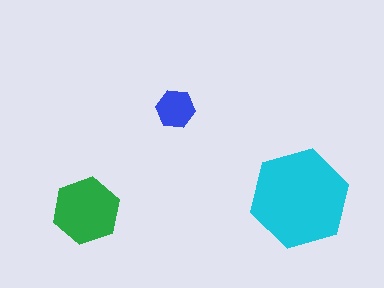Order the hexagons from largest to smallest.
the cyan one, the green one, the blue one.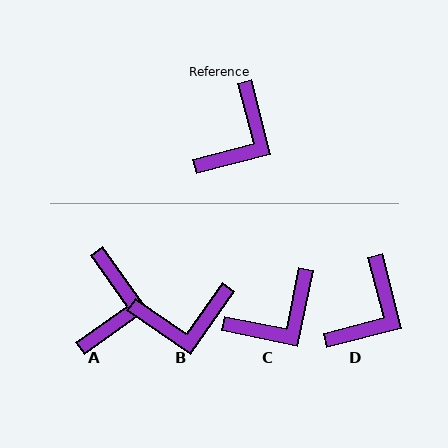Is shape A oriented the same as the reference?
No, it is off by about 20 degrees.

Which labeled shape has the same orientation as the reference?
D.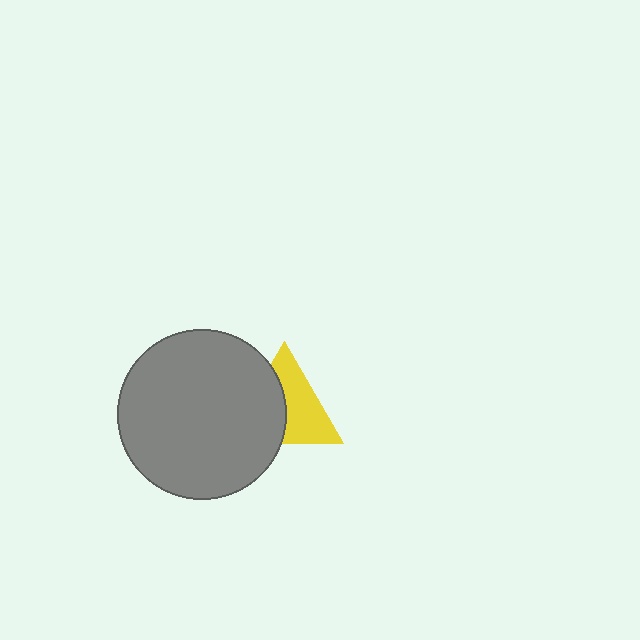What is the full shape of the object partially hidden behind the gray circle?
The partially hidden object is a yellow triangle.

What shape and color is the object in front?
The object in front is a gray circle.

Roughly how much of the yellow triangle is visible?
About half of it is visible (roughly 54%).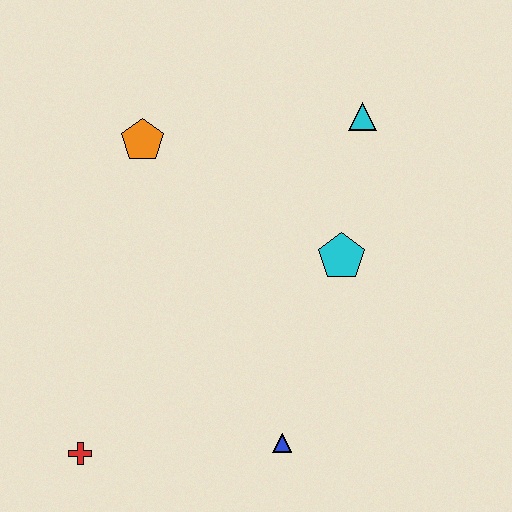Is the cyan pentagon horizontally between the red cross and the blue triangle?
No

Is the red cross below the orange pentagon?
Yes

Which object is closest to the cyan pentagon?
The cyan triangle is closest to the cyan pentagon.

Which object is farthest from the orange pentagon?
The blue triangle is farthest from the orange pentagon.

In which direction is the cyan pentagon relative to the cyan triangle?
The cyan pentagon is below the cyan triangle.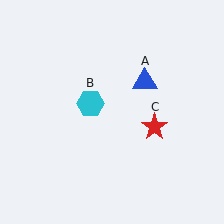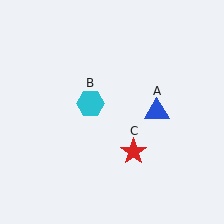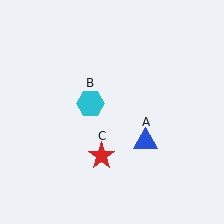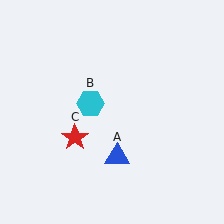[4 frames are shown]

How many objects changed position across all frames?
2 objects changed position: blue triangle (object A), red star (object C).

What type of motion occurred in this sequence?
The blue triangle (object A), red star (object C) rotated clockwise around the center of the scene.